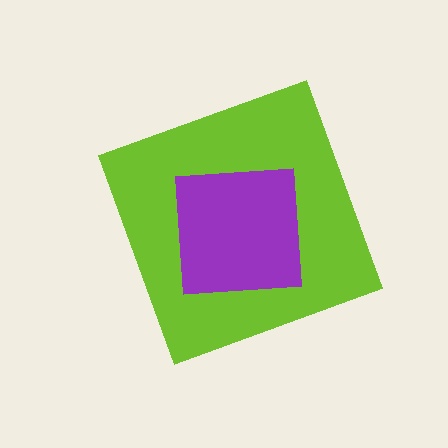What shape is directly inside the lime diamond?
The purple square.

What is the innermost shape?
The purple square.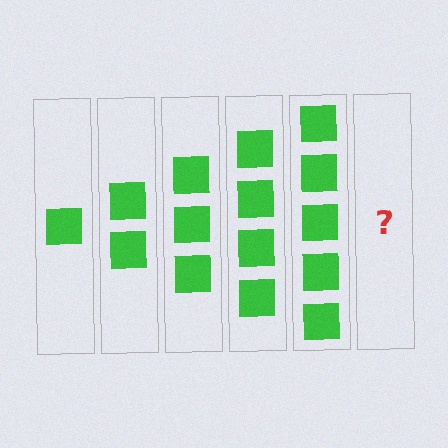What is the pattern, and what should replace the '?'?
The pattern is that each step adds one more square. The '?' should be 6 squares.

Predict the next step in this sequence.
The next step is 6 squares.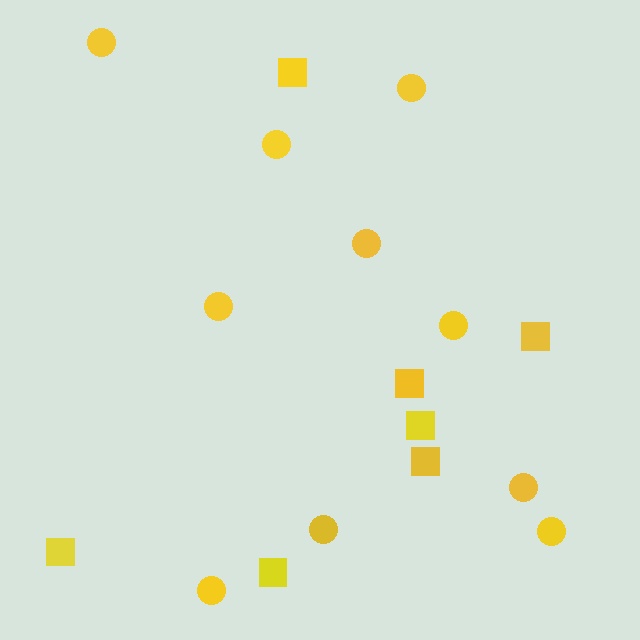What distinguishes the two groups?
There are 2 groups: one group of circles (10) and one group of squares (7).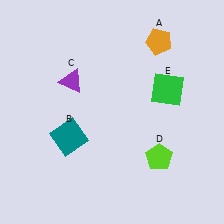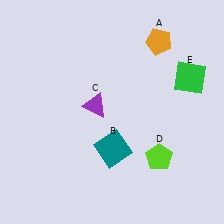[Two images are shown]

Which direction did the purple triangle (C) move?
The purple triangle (C) moved down.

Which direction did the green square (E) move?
The green square (E) moved right.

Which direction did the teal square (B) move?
The teal square (B) moved right.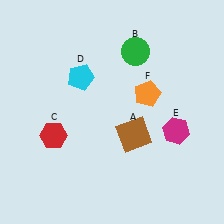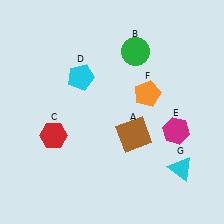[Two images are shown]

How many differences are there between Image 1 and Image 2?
There is 1 difference between the two images.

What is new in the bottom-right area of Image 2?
A cyan triangle (G) was added in the bottom-right area of Image 2.